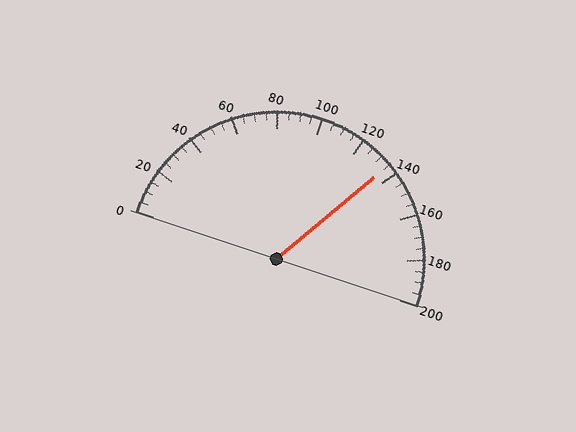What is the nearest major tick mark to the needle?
The nearest major tick mark is 140.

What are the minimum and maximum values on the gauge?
The gauge ranges from 0 to 200.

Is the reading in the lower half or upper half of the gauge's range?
The reading is in the upper half of the range (0 to 200).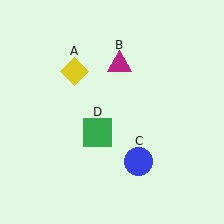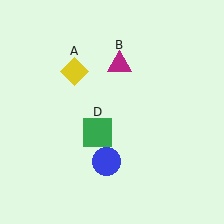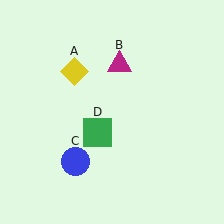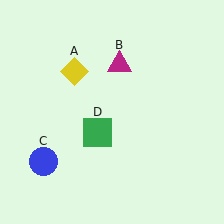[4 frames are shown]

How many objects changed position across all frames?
1 object changed position: blue circle (object C).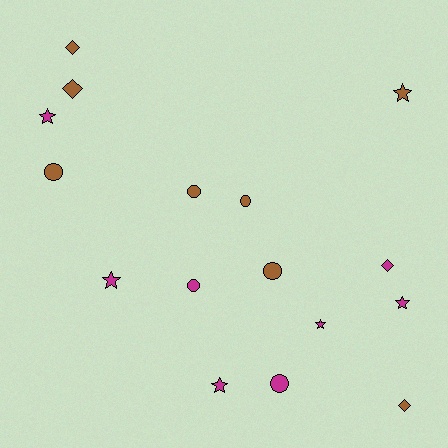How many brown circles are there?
There are 4 brown circles.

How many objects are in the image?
There are 16 objects.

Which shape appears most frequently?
Star, with 6 objects.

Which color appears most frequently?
Magenta, with 8 objects.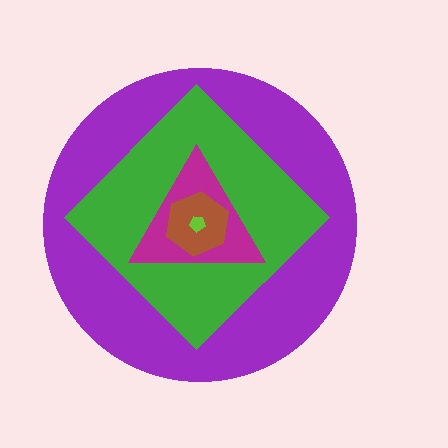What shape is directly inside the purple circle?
The green diamond.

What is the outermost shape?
The purple circle.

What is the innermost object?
The lime pentagon.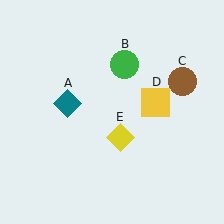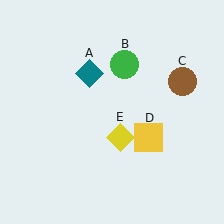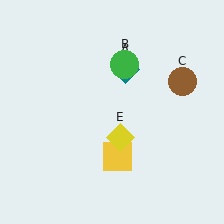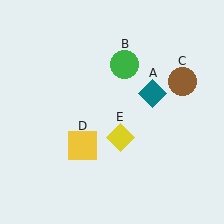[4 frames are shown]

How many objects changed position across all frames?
2 objects changed position: teal diamond (object A), yellow square (object D).